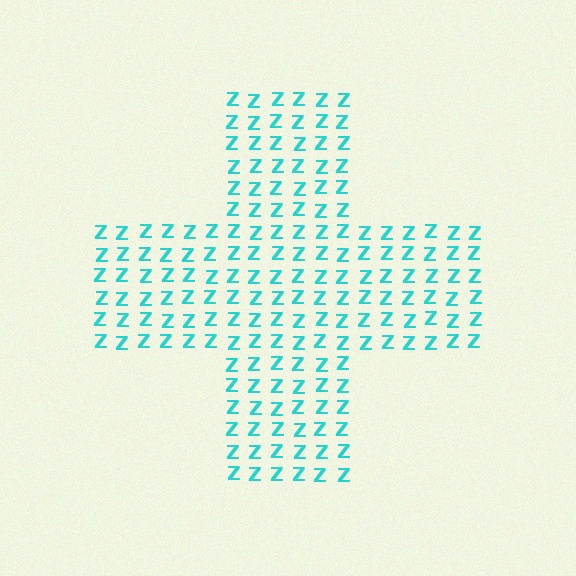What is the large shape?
The large shape is a cross.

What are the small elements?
The small elements are letter Z's.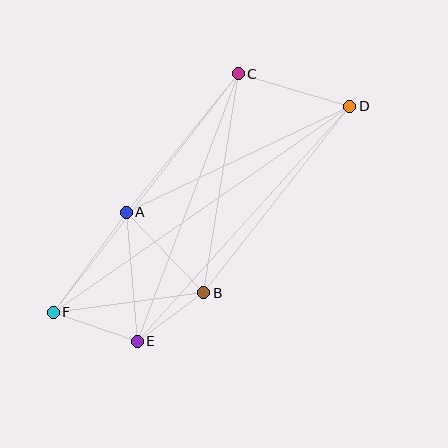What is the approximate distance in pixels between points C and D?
The distance between C and D is approximately 116 pixels.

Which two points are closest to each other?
Points B and E are closest to each other.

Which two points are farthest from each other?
Points D and F are farthest from each other.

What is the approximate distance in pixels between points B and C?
The distance between B and C is approximately 222 pixels.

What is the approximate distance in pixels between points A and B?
The distance between A and B is approximately 112 pixels.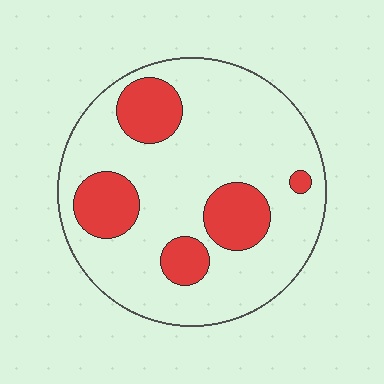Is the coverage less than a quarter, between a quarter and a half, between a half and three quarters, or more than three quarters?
Less than a quarter.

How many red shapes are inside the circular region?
5.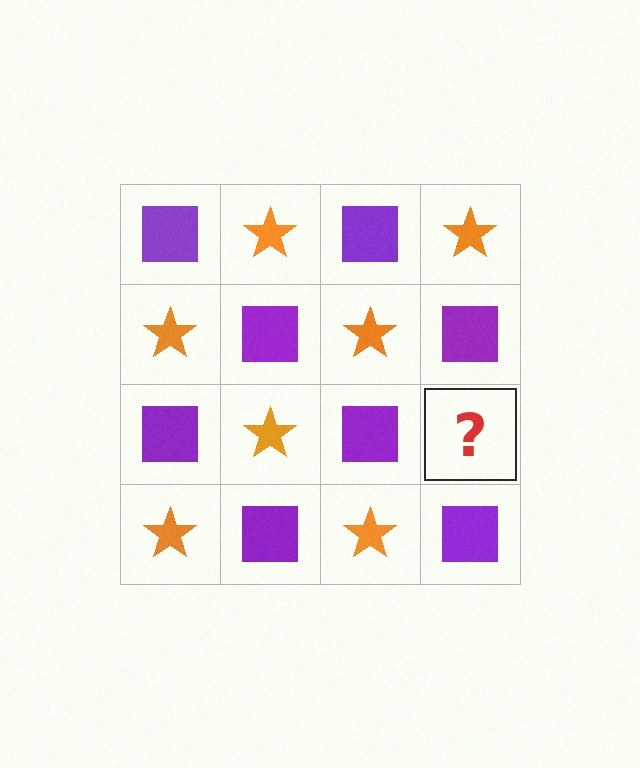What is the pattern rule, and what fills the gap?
The rule is that it alternates purple square and orange star in a checkerboard pattern. The gap should be filled with an orange star.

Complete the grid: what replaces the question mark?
The question mark should be replaced with an orange star.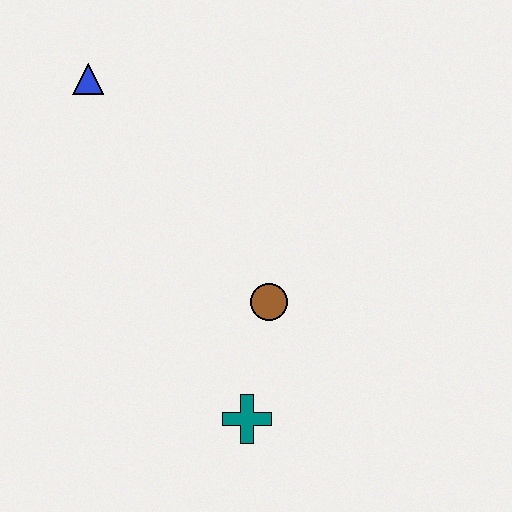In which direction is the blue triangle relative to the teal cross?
The blue triangle is above the teal cross.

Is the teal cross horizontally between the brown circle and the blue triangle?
Yes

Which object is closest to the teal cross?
The brown circle is closest to the teal cross.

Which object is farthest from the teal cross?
The blue triangle is farthest from the teal cross.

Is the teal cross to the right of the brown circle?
No